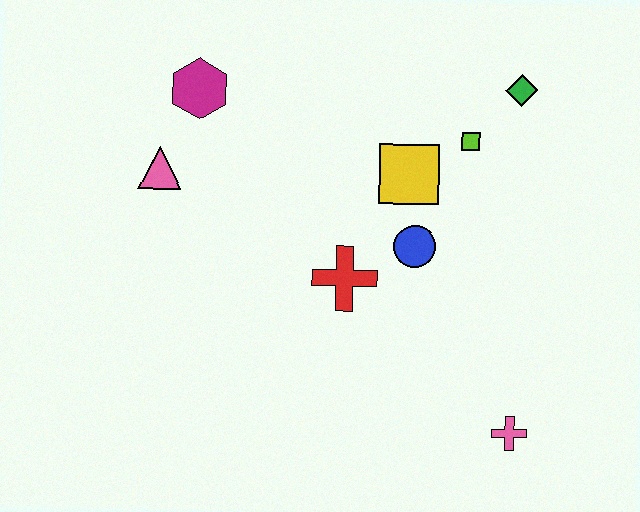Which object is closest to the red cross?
The blue circle is closest to the red cross.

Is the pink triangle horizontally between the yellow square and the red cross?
No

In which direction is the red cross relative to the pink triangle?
The red cross is to the right of the pink triangle.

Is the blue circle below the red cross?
No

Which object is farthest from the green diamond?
The pink triangle is farthest from the green diamond.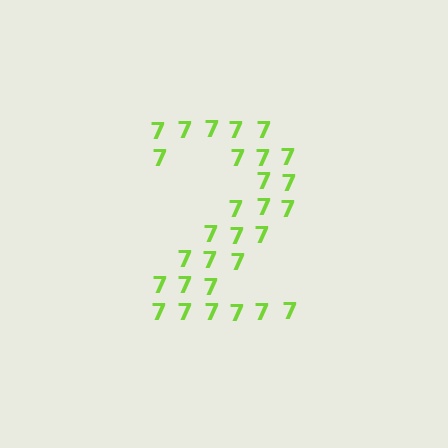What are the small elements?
The small elements are digit 7's.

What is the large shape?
The large shape is the digit 2.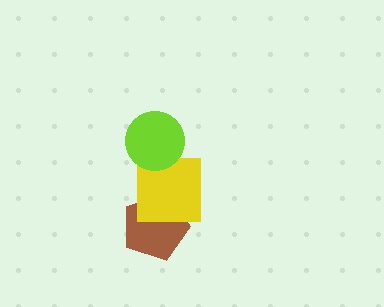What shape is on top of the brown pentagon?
The yellow square is on top of the brown pentagon.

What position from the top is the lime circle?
The lime circle is 1st from the top.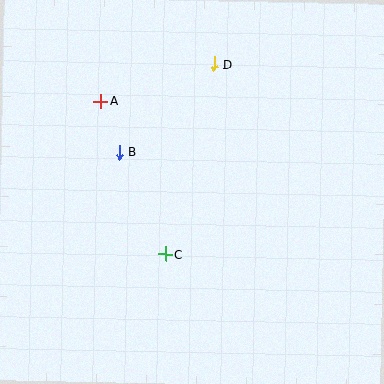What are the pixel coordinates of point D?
Point D is at (214, 64).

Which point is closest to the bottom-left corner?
Point C is closest to the bottom-left corner.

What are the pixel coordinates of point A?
Point A is at (101, 101).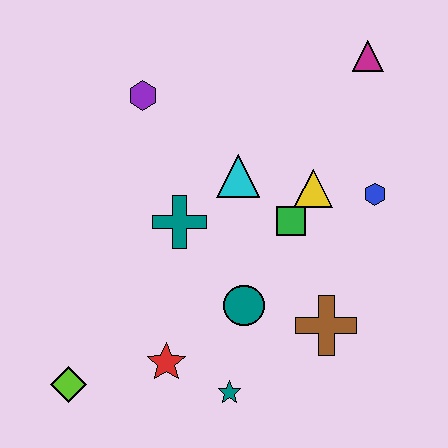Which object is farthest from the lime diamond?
The magenta triangle is farthest from the lime diamond.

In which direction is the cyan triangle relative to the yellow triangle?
The cyan triangle is to the left of the yellow triangle.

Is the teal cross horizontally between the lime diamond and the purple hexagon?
No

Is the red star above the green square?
No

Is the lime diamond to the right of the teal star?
No